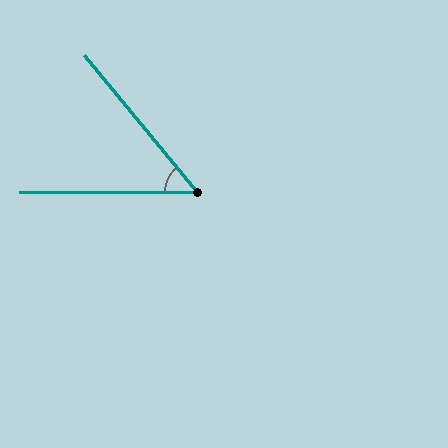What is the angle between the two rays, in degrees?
Approximately 51 degrees.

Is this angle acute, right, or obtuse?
It is acute.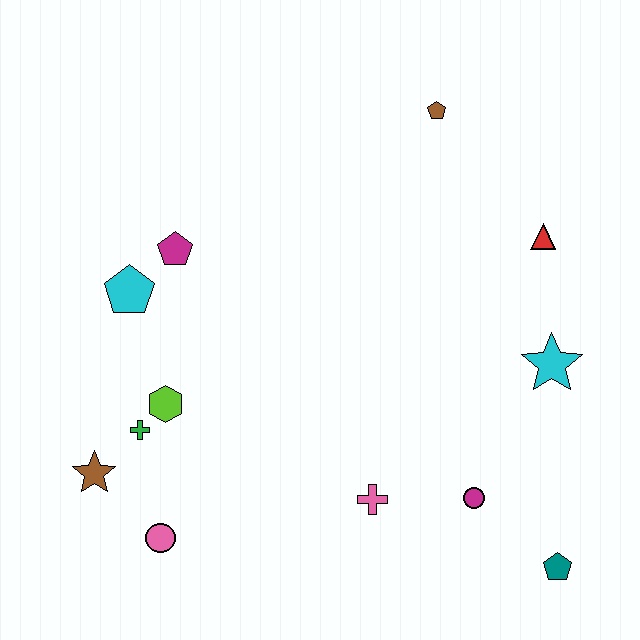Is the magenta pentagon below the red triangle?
Yes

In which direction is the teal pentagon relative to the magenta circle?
The teal pentagon is to the right of the magenta circle.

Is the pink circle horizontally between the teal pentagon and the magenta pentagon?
No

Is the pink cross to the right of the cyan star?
No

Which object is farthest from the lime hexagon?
The teal pentagon is farthest from the lime hexagon.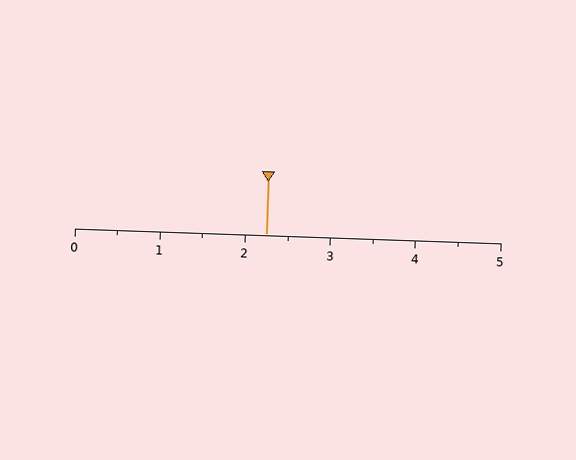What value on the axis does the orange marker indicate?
The marker indicates approximately 2.2.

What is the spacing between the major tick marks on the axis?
The major ticks are spaced 1 apart.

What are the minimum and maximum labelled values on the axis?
The axis runs from 0 to 5.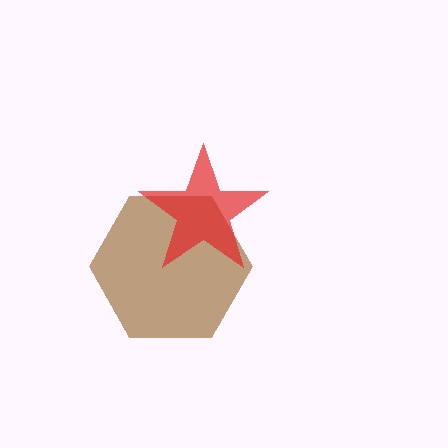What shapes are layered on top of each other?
The layered shapes are: a brown hexagon, a red star.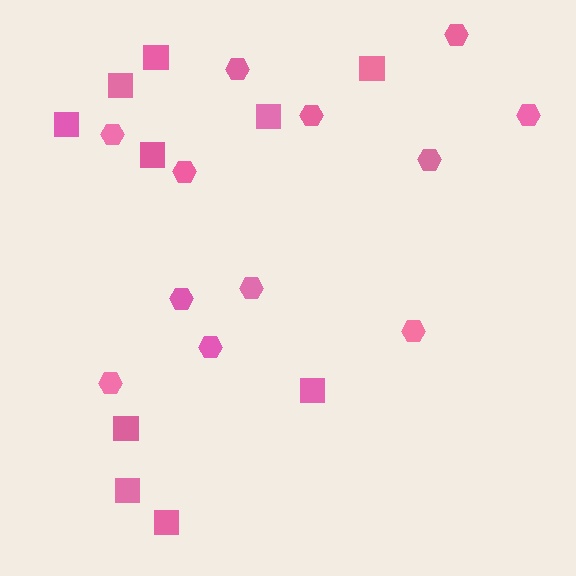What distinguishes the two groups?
There are 2 groups: one group of squares (10) and one group of hexagons (12).